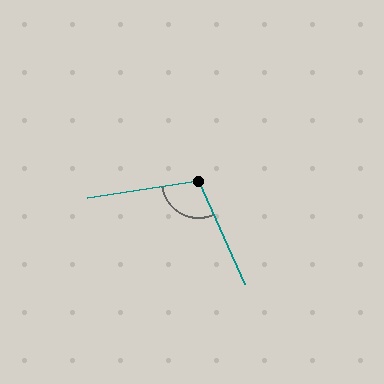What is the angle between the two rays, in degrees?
Approximately 105 degrees.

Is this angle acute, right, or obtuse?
It is obtuse.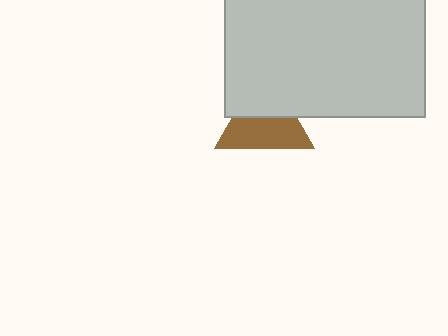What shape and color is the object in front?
The object in front is a light gray rectangle.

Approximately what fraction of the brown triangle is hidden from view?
Roughly 41% of the brown triangle is hidden behind the light gray rectangle.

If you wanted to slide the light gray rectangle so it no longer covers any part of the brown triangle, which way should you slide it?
Slide it up — that is the most direct way to separate the two shapes.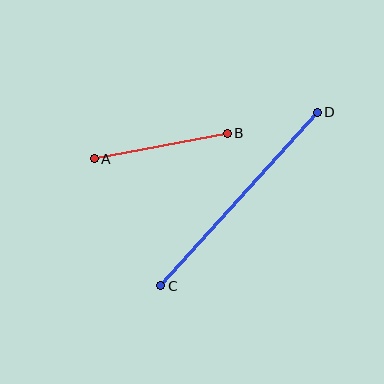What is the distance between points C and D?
The distance is approximately 234 pixels.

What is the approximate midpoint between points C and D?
The midpoint is at approximately (239, 199) pixels.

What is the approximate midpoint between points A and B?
The midpoint is at approximately (161, 146) pixels.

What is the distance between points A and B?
The distance is approximately 135 pixels.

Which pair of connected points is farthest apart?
Points C and D are farthest apart.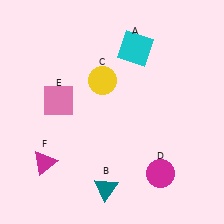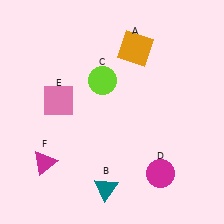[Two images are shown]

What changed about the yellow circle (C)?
In Image 1, C is yellow. In Image 2, it changed to lime.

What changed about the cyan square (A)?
In Image 1, A is cyan. In Image 2, it changed to orange.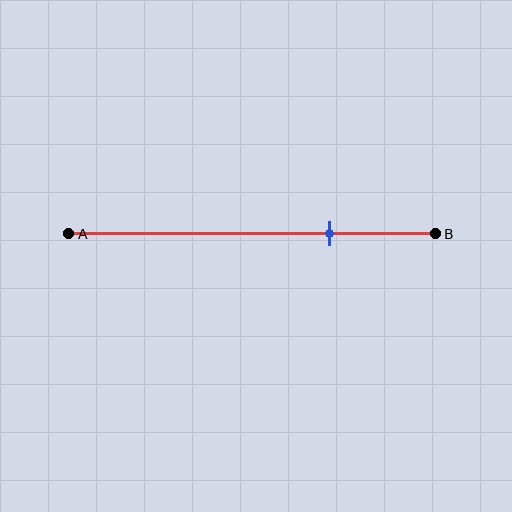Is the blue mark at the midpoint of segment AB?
No, the mark is at about 70% from A, not at the 50% midpoint.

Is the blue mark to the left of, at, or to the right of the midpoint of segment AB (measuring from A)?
The blue mark is to the right of the midpoint of segment AB.